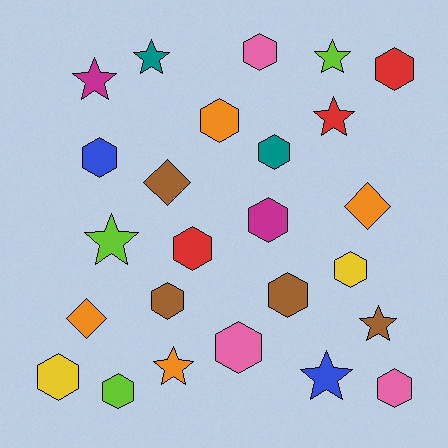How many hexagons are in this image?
There are 14 hexagons.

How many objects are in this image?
There are 25 objects.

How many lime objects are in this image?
There are 3 lime objects.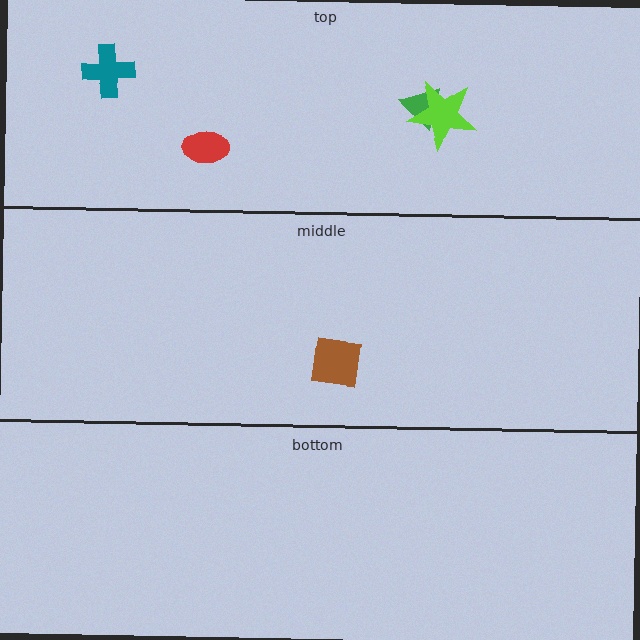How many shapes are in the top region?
4.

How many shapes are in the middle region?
1.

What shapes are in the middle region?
The brown square.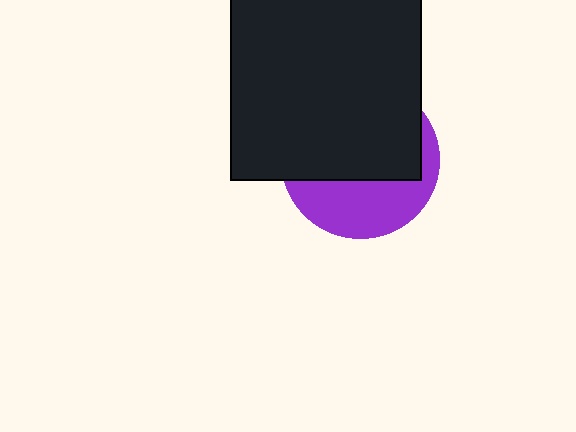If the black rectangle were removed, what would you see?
You would see the complete purple circle.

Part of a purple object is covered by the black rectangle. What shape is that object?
It is a circle.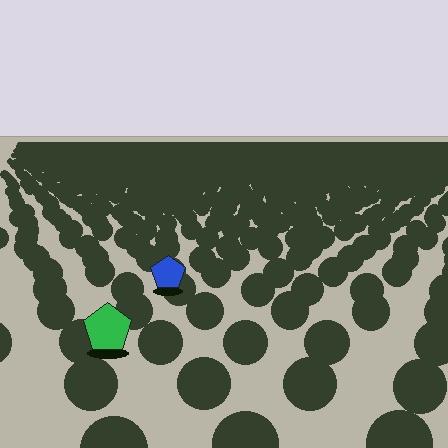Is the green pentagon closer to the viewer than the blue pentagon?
Yes. The green pentagon is closer — you can tell from the texture gradient: the ground texture is coarser near it.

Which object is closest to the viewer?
The green pentagon is closest. The texture marks near it are larger and more spread out.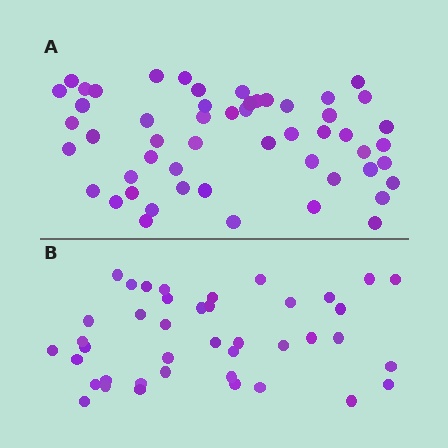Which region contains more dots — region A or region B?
Region A (the top region) has more dots.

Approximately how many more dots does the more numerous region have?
Region A has roughly 12 or so more dots than region B.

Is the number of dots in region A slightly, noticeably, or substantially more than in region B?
Region A has noticeably more, but not dramatically so. The ratio is roughly 1.3 to 1.